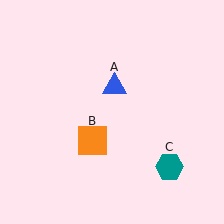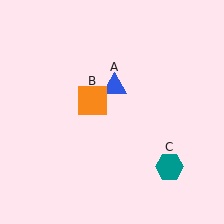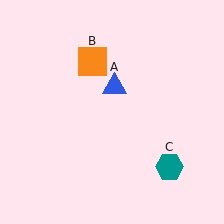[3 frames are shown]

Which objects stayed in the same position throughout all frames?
Blue triangle (object A) and teal hexagon (object C) remained stationary.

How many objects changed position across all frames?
1 object changed position: orange square (object B).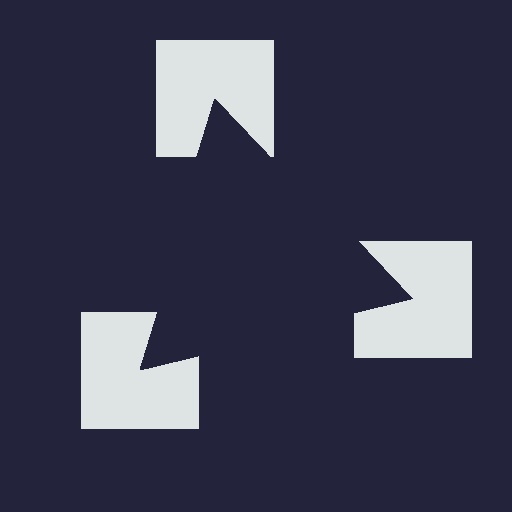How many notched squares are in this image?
There are 3 — one at each vertex of the illusory triangle.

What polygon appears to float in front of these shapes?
An illusory triangle — its edges are inferred from the aligned wedge cuts in the notched squares, not physically drawn.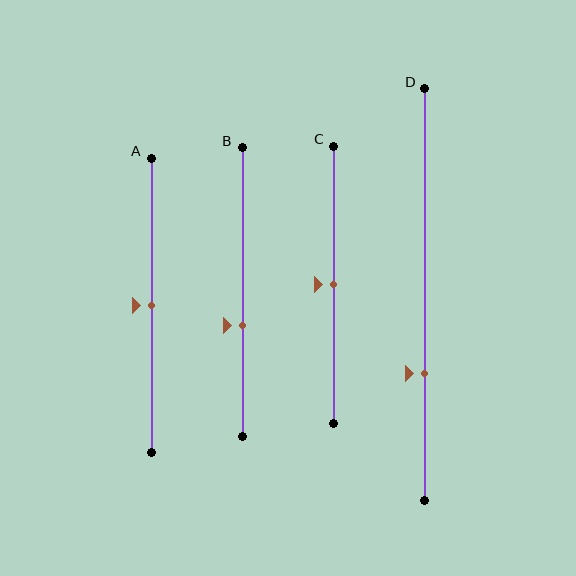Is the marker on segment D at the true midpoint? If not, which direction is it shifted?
No, the marker on segment D is shifted downward by about 19% of the segment length.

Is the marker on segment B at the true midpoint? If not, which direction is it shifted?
No, the marker on segment B is shifted downward by about 11% of the segment length.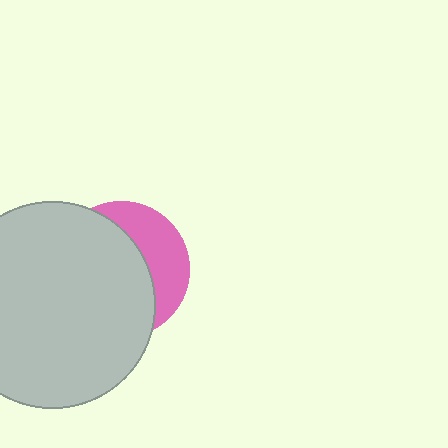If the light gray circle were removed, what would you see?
You would see the complete pink circle.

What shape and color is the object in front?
The object in front is a light gray circle.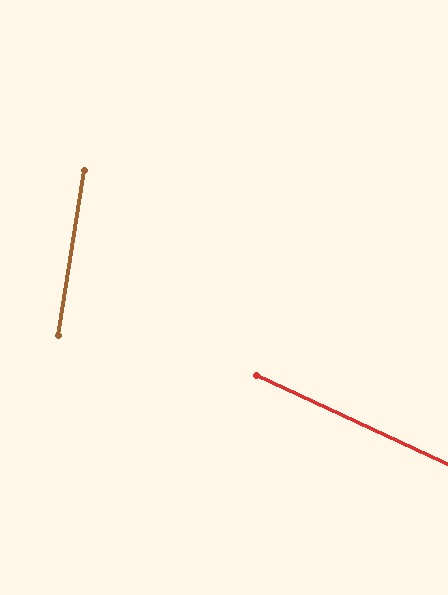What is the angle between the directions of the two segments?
Approximately 74 degrees.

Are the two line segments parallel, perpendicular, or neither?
Neither parallel nor perpendicular — they differ by about 74°.